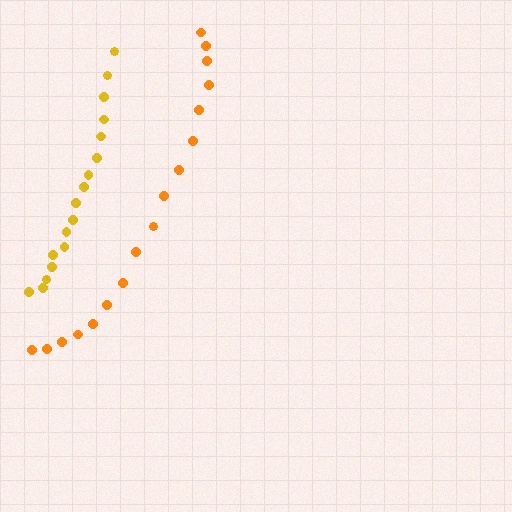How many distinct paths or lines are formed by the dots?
There are 2 distinct paths.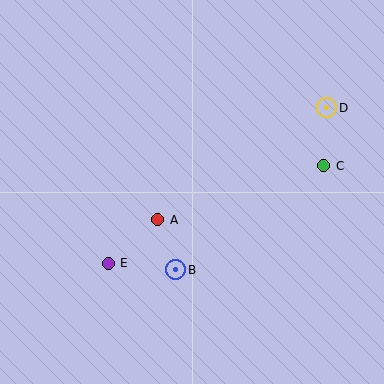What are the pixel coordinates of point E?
Point E is at (108, 263).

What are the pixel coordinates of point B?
Point B is at (176, 270).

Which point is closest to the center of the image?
Point A at (158, 220) is closest to the center.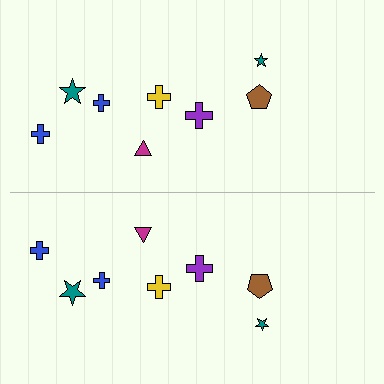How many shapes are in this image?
There are 16 shapes in this image.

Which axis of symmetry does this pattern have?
The pattern has a horizontal axis of symmetry running through the center of the image.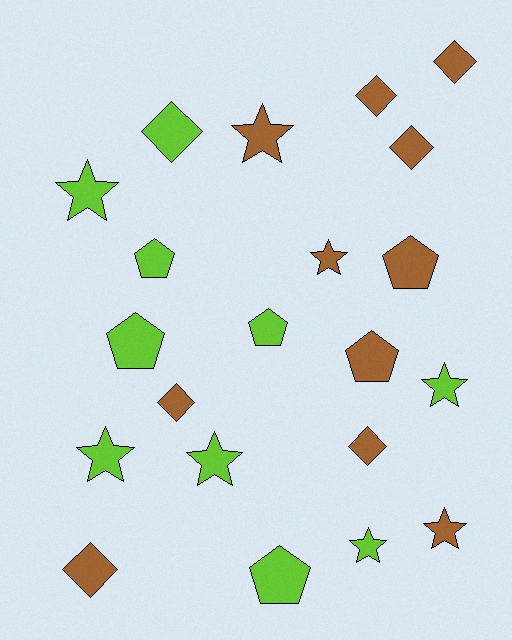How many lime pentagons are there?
There are 4 lime pentagons.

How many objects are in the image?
There are 21 objects.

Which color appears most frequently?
Brown, with 11 objects.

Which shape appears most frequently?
Star, with 8 objects.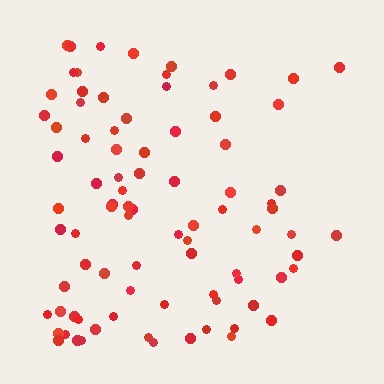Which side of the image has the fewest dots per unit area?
The right.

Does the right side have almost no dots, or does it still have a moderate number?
Still a moderate number, just noticeably fewer than the left.